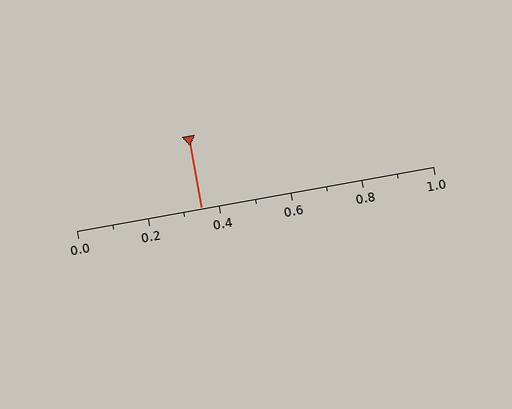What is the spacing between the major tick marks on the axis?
The major ticks are spaced 0.2 apart.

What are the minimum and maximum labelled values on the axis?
The axis runs from 0.0 to 1.0.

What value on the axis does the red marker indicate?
The marker indicates approximately 0.35.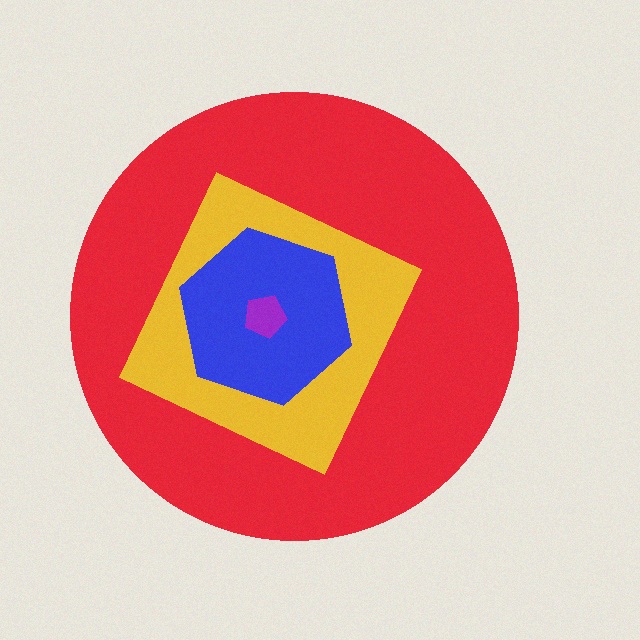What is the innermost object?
The purple pentagon.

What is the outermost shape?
The red circle.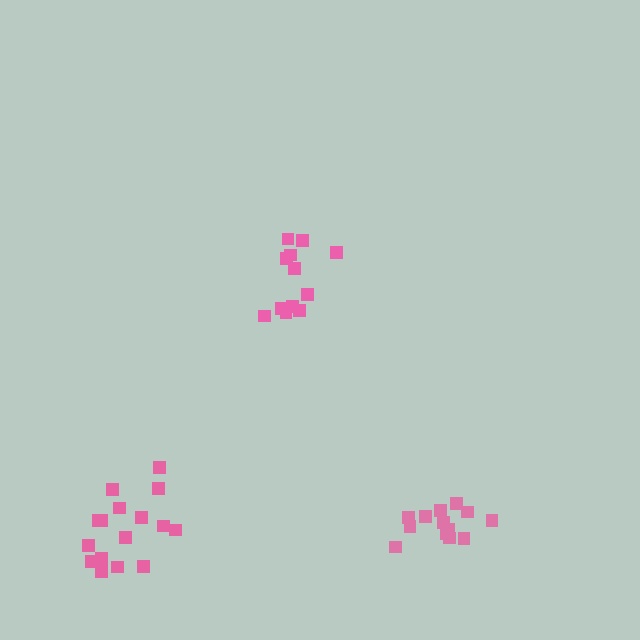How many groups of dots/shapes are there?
There are 3 groups.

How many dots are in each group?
Group 1: 12 dots, Group 2: 13 dots, Group 3: 16 dots (41 total).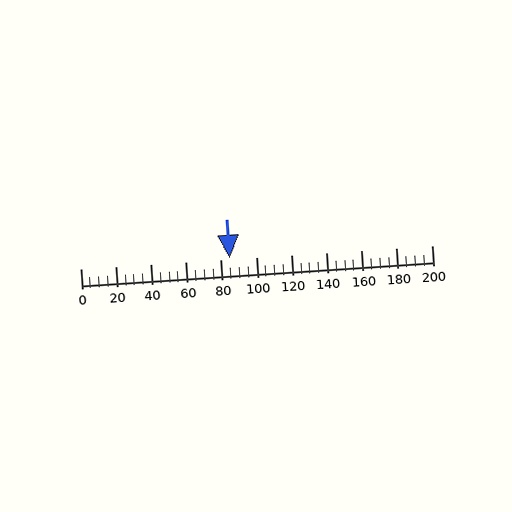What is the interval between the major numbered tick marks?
The major tick marks are spaced 20 units apart.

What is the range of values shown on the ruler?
The ruler shows values from 0 to 200.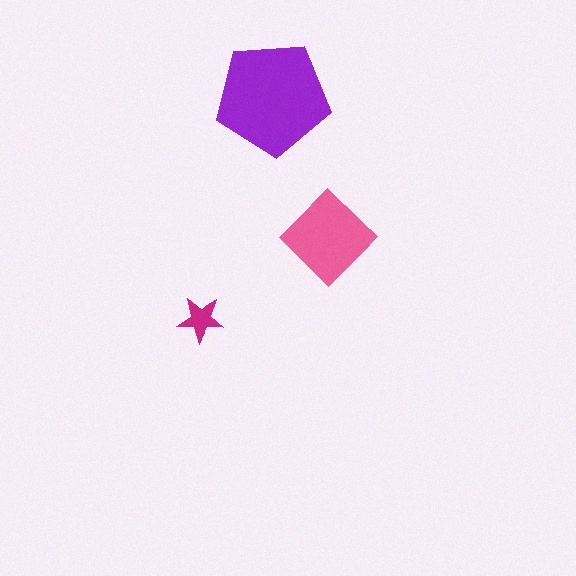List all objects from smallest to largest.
The magenta star, the pink diamond, the purple pentagon.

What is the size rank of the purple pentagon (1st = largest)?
1st.